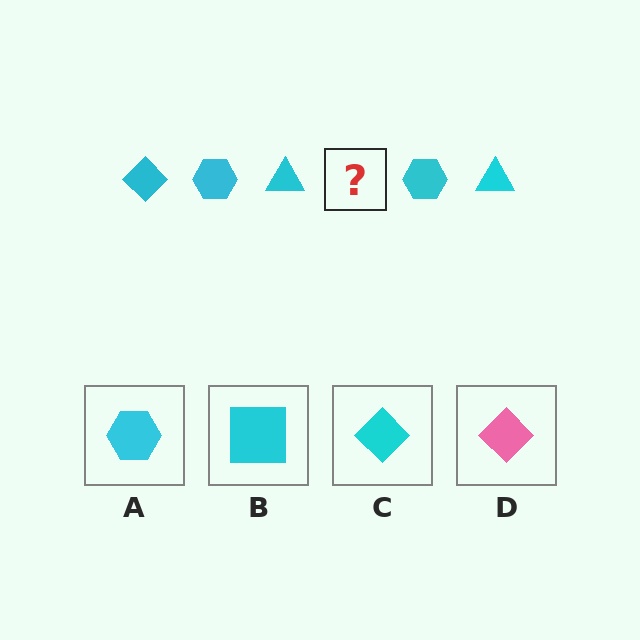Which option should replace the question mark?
Option C.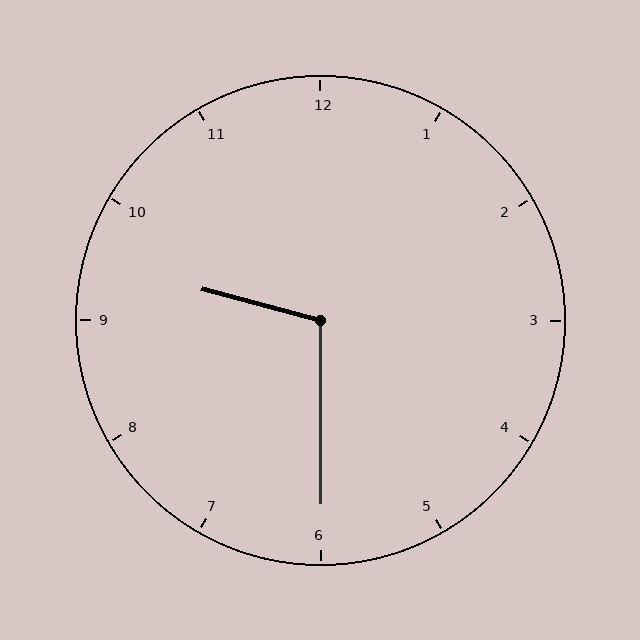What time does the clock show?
9:30.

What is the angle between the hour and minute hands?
Approximately 105 degrees.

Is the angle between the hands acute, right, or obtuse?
It is obtuse.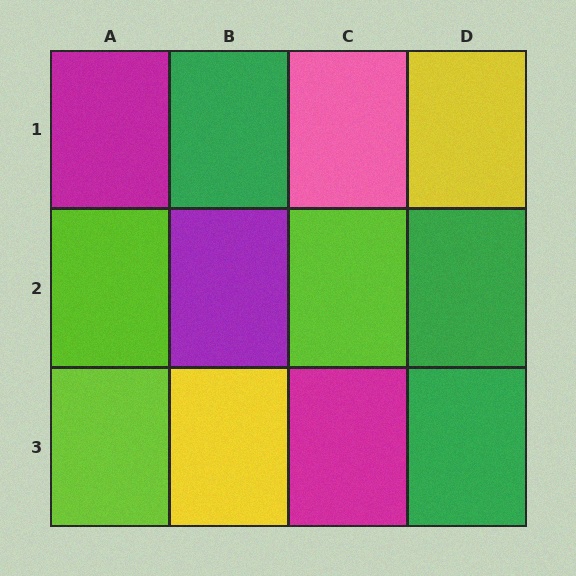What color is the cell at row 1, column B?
Green.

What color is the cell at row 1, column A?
Magenta.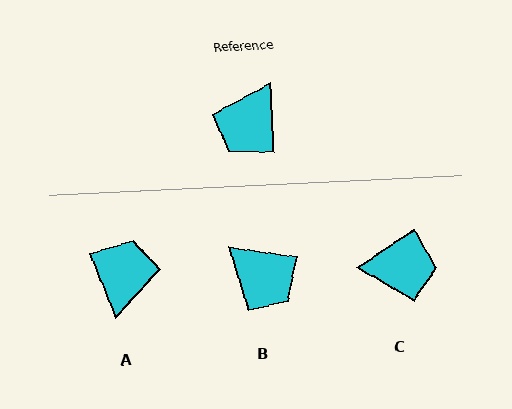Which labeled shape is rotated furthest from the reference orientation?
A, about 161 degrees away.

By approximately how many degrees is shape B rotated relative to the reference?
Approximately 80 degrees counter-clockwise.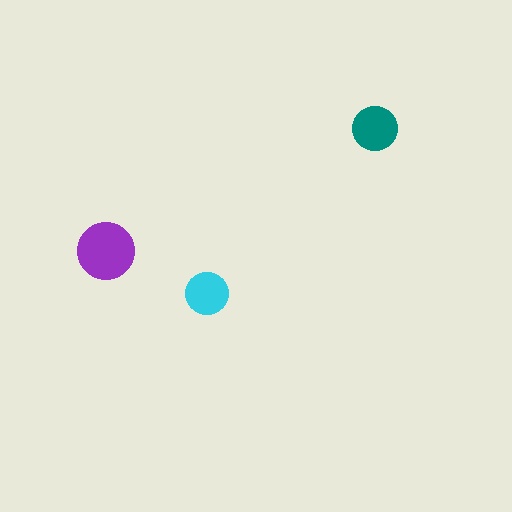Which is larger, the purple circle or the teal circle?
The purple one.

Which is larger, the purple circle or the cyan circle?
The purple one.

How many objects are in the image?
There are 3 objects in the image.